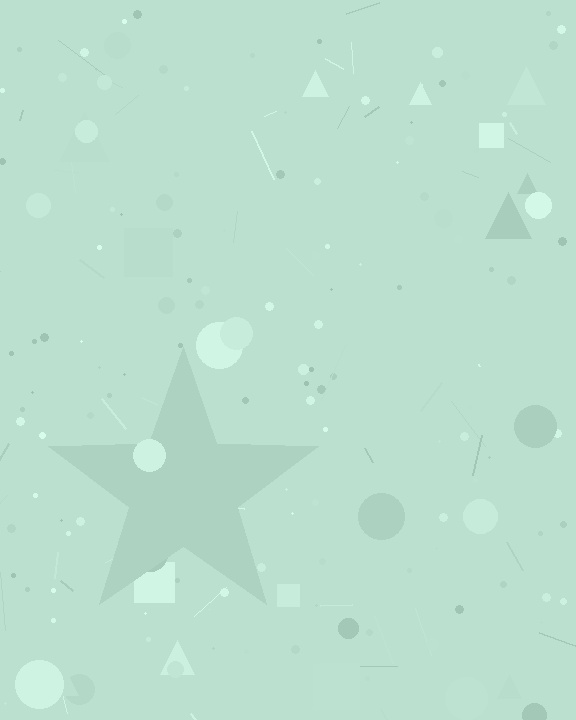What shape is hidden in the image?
A star is hidden in the image.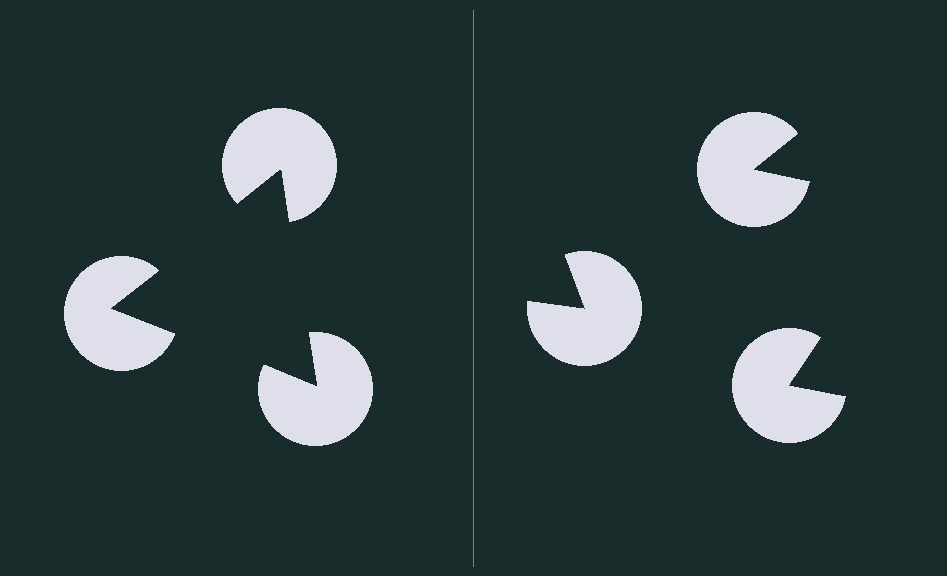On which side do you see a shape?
An illusory triangle appears on the left side. On the right side the wedge cuts are rotated, so no coherent shape forms.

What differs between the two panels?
The pac-man discs are positioned identically on both sides; only the wedge orientations differ. On the left they align to a triangle; on the right they are misaligned.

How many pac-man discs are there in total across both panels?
6 — 3 on each side.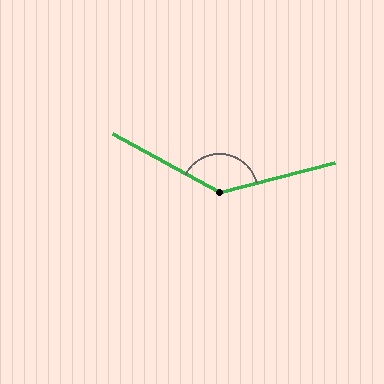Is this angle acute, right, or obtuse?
It is obtuse.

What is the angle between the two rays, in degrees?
Approximately 137 degrees.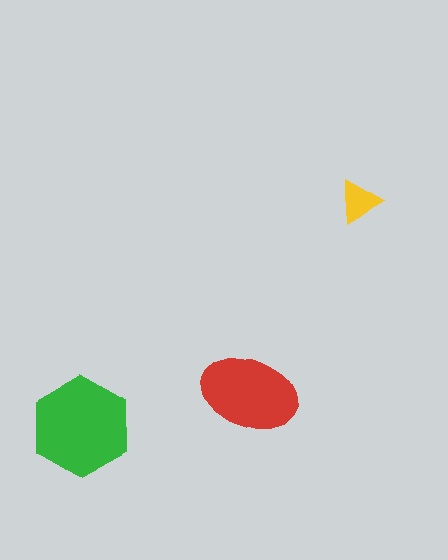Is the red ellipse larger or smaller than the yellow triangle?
Larger.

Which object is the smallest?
The yellow triangle.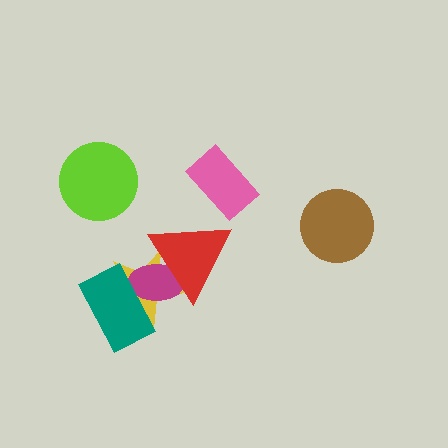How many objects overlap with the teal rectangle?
2 objects overlap with the teal rectangle.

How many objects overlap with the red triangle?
2 objects overlap with the red triangle.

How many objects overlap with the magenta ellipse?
3 objects overlap with the magenta ellipse.